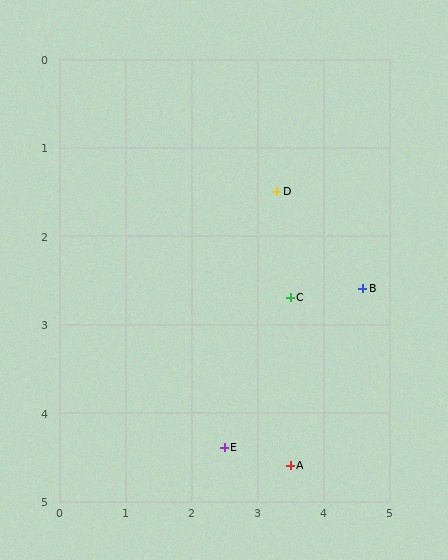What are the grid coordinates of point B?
Point B is at approximately (4.6, 2.6).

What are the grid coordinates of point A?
Point A is at approximately (3.5, 4.6).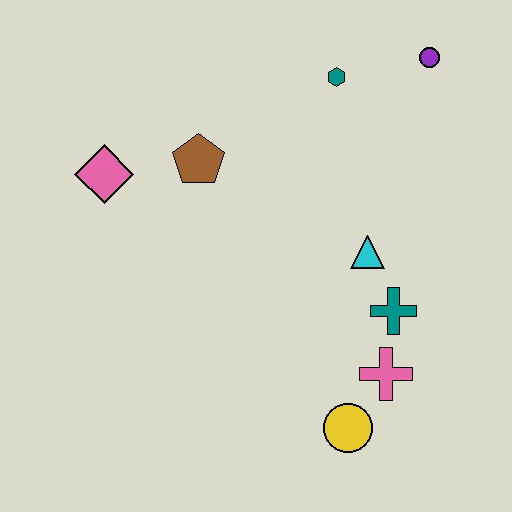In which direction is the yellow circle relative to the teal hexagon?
The yellow circle is below the teal hexagon.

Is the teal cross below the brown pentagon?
Yes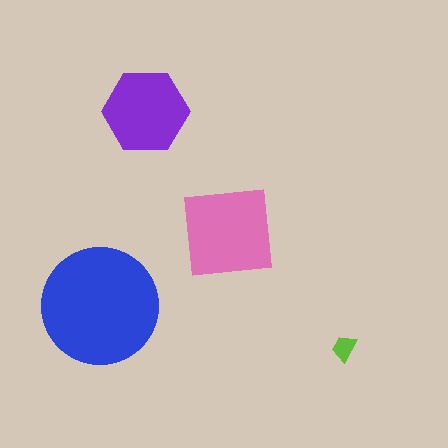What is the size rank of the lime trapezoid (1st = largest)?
4th.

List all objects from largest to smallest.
The blue circle, the pink square, the purple hexagon, the lime trapezoid.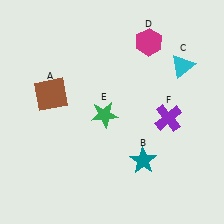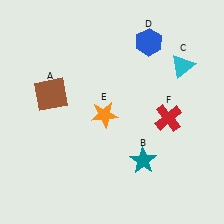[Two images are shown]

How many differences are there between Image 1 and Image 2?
There are 3 differences between the two images.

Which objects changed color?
D changed from magenta to blue. E changed from green to orange. F changed from purple to red.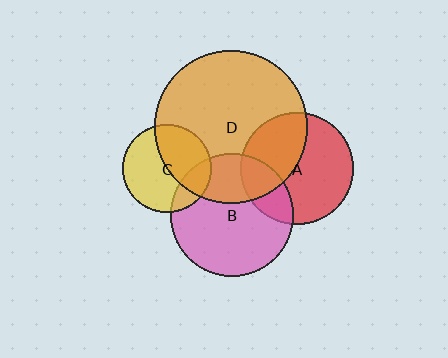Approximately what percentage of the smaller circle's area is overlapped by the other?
Approximately 45%.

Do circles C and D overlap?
Yes.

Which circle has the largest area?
Circle D (orange).